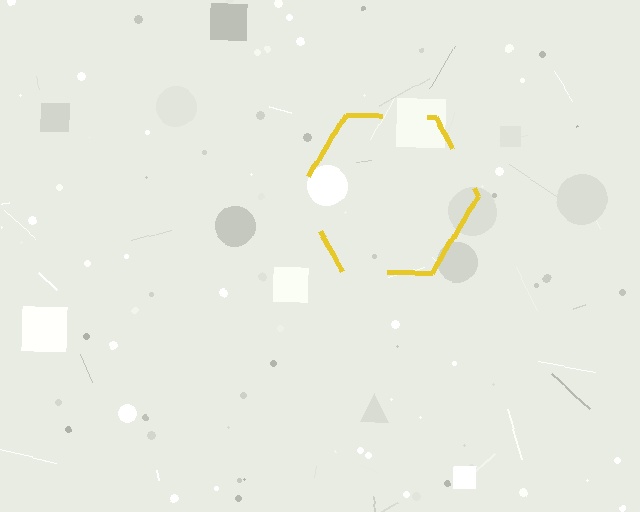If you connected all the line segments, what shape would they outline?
They would outline a hexagon.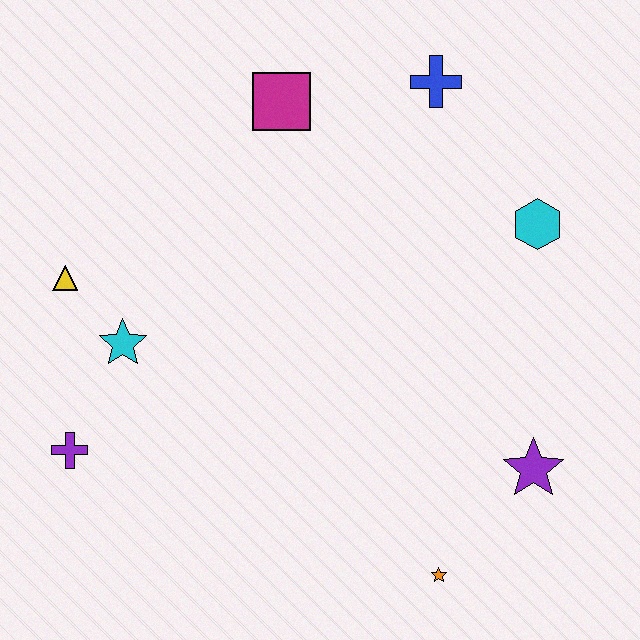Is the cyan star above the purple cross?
Yes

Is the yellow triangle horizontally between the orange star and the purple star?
No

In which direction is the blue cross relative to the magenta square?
The blue cross is to the right of the magenta square.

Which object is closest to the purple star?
The orange star is closest to the purple star.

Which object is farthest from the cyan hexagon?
The purple cross is farthest from the cyan hexagon.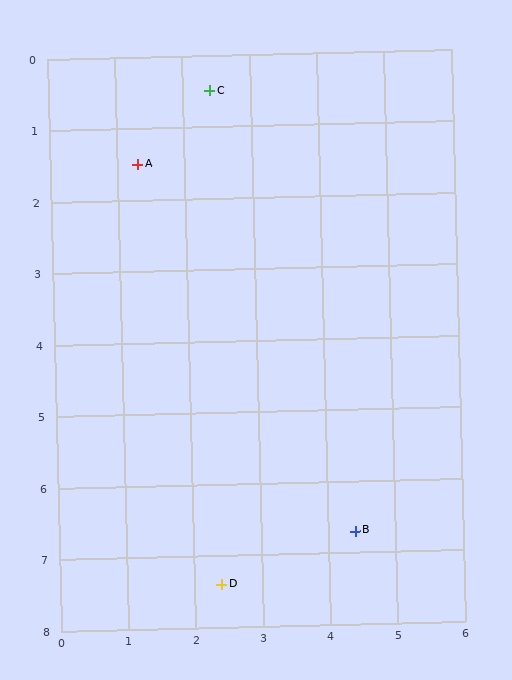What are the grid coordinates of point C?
Point C is at approximately (2.4, 0.5).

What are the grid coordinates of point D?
Point D is at approximately (2.4, 7.4).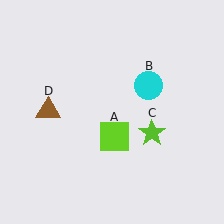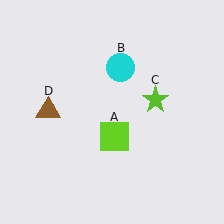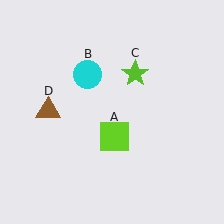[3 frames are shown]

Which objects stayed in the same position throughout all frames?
Lime square (object A) and brown triangle (object D) remained stationary.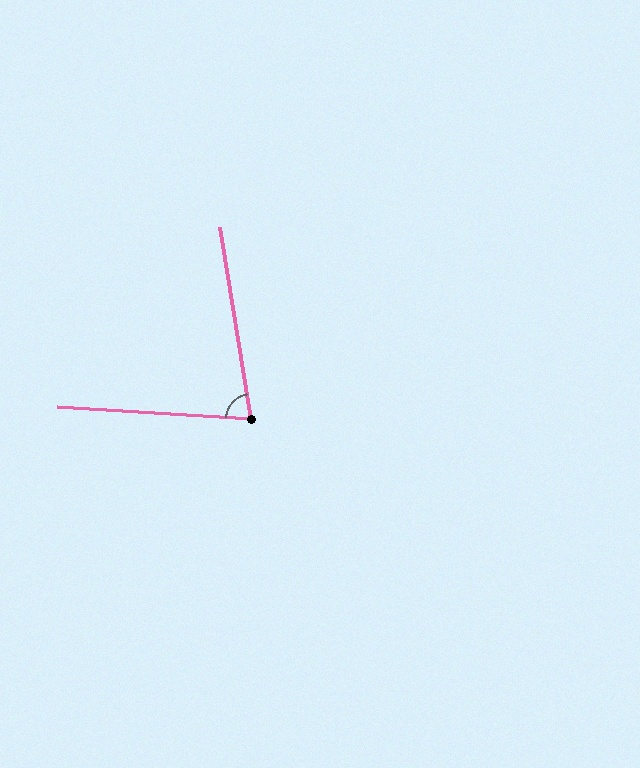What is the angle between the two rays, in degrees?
Approximately 77 degrees.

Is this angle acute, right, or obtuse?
It is acute.